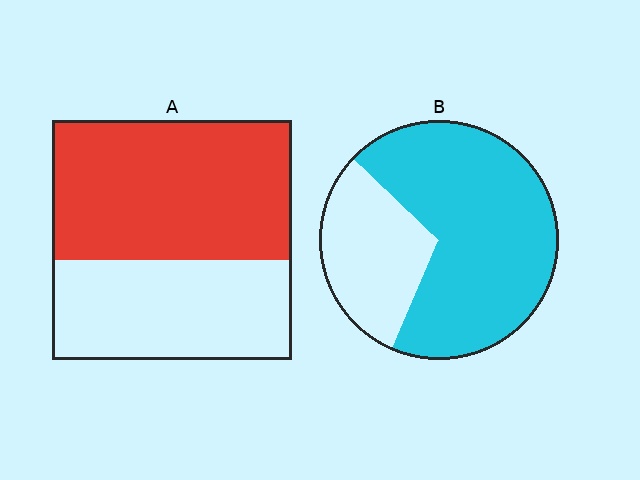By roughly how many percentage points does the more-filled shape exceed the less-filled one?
By roughly 10 percentage points (B over A).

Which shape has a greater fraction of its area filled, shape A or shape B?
Shape B.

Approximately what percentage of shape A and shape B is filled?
A is approximately 60% and B is approximately 70%.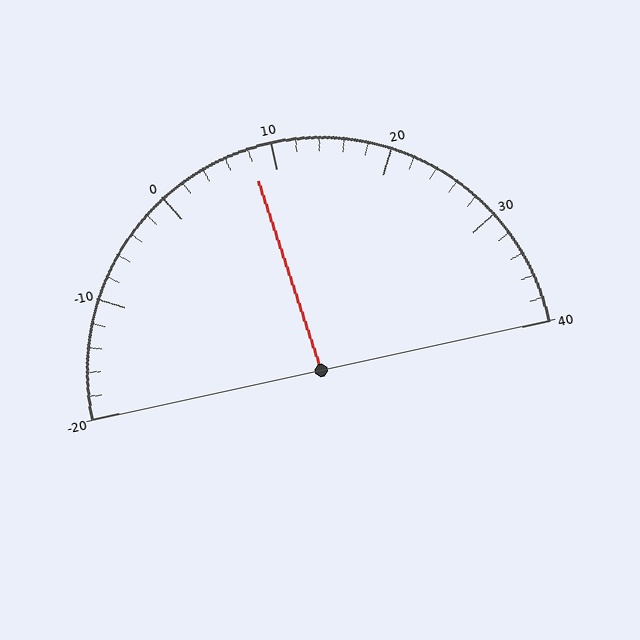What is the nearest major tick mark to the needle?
The nearest major tick mark is 10.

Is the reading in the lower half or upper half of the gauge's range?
The reading is in the lower half of the range (-20 to 40).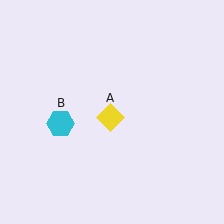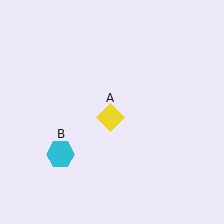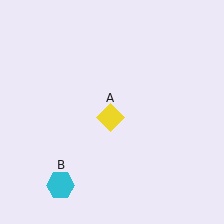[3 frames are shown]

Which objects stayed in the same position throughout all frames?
Yellow diamond (object A) remained stationary.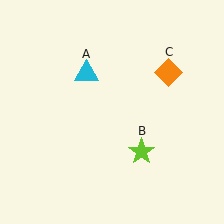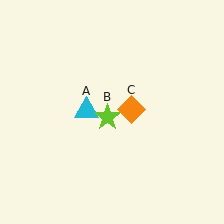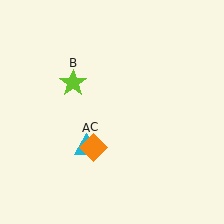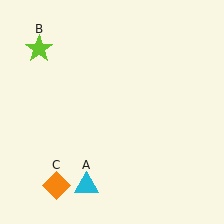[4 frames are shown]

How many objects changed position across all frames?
3 objects changed position: cyan triangle (object A), lime star (object B), orange diamond (object C).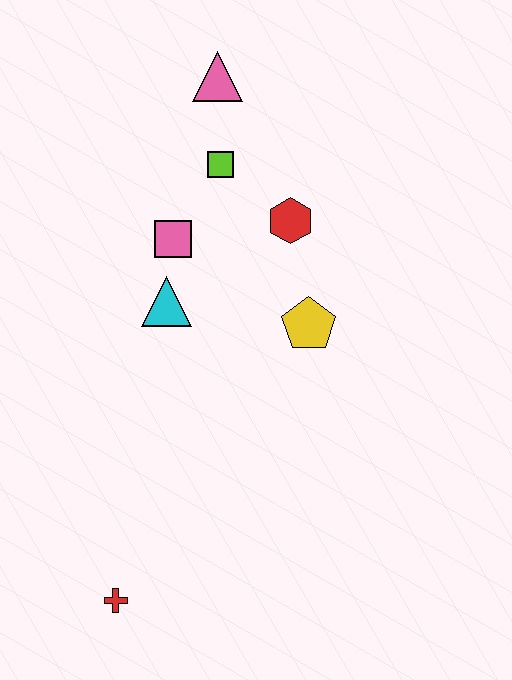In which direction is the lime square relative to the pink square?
The lime square is above the pink square.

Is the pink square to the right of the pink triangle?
No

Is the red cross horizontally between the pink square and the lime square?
No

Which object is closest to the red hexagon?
The lime square is closest to the red hexagon.